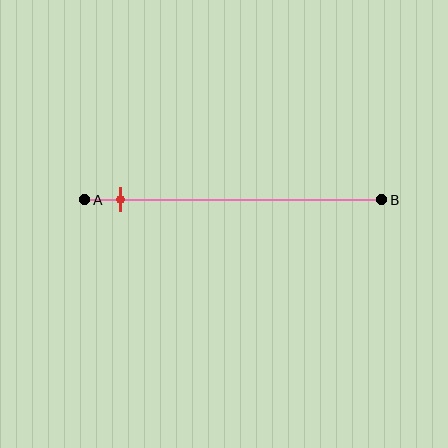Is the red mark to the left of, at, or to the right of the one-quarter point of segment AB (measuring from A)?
The red mark is to the left of the one-quarter point of segment AB.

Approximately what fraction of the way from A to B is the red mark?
The red mark is approximately 10% of the way from A to B.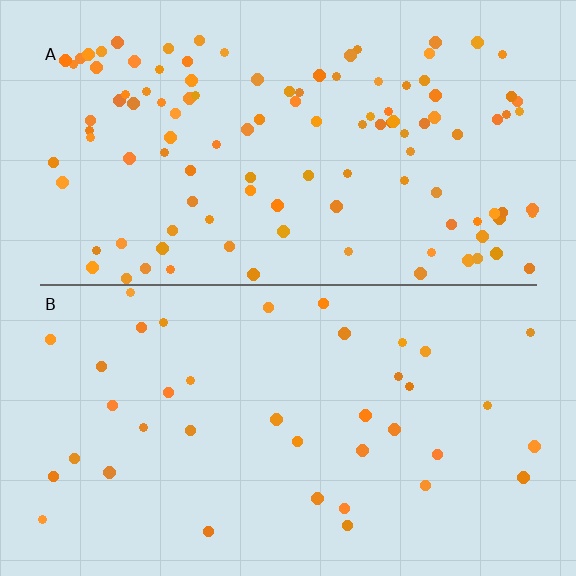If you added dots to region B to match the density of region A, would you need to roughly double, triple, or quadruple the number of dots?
Approximately triple.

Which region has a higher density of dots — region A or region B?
A (the top).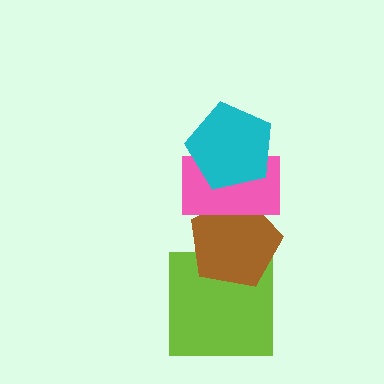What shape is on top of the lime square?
The brown pentagon is on top of the lime square.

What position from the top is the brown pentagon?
The brown pentagon is 3rd from the top.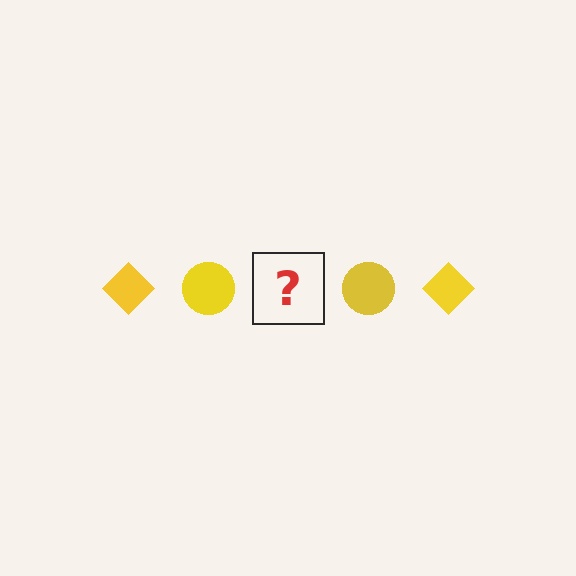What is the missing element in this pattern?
The missing element is a yellow diamond.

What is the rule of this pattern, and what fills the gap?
The rule is that the pattern cycles through diamond, circle shapes in yellow. The gap should be filled with a yellow diamond.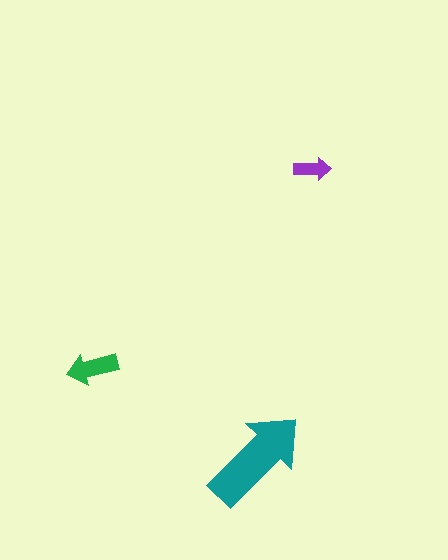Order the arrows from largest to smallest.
the teal one, the green one, the purple one.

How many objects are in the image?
There are 3 objects in the image.